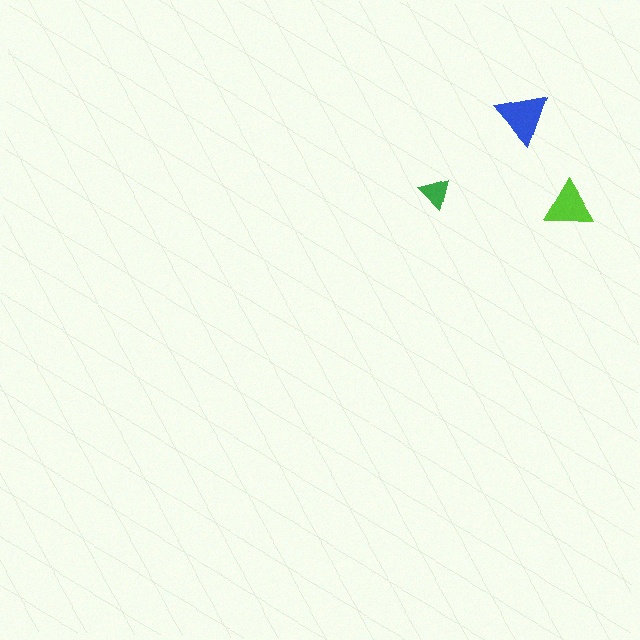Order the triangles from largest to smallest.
the blue one, the lime one, the green one.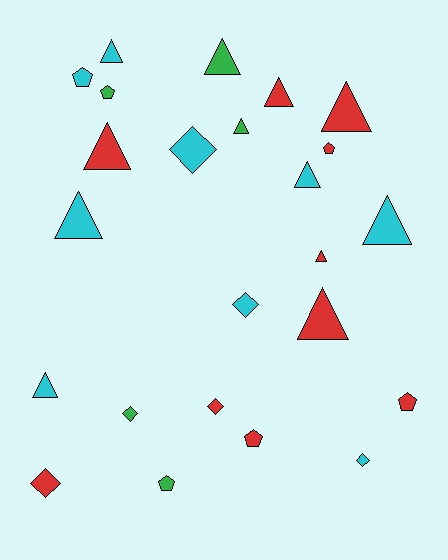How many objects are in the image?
There are 24 objects.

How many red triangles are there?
There are 5 red triangles.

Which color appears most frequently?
Red, with 10 objects.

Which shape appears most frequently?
Triangle, with 12 objects.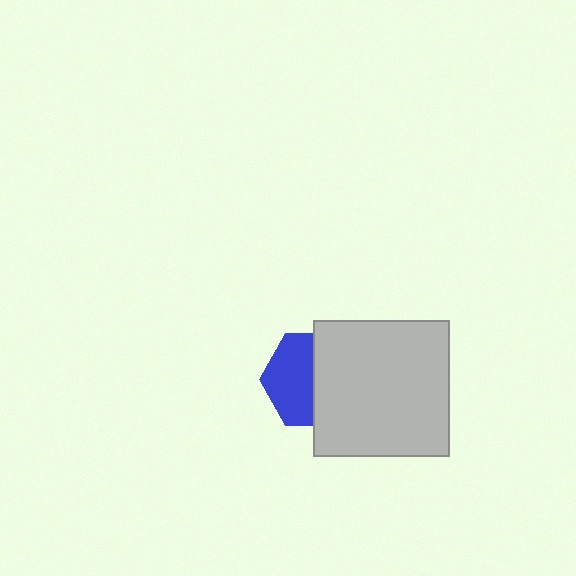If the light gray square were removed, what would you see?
You would see the complete blue hexagon.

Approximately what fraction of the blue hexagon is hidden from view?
Roughly 49% of the blue hexagon is hidden behind the light gray square.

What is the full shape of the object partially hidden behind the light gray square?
The partially hidden object is a blue hexagon.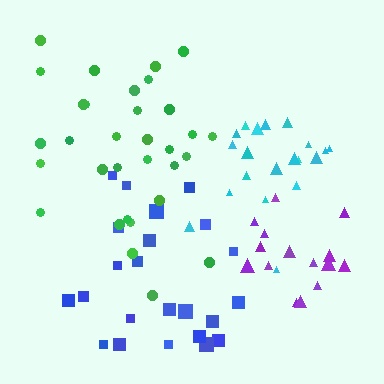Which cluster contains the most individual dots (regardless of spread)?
Green (32).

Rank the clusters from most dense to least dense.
cyan, purple, green, blue.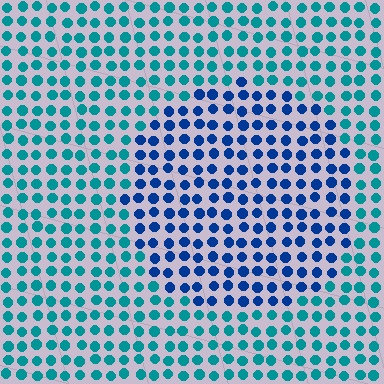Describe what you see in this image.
The image is filled with small teal elements in a uniform arrangement. A circle-shaped region is visible where the elements are tinted to a slightly different hue, forming a subtle color boundary.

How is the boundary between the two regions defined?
The boundary is defined purely by a slight shift in hue (about 37 degrees). Spacing, size, and orientation are identical on both sides.